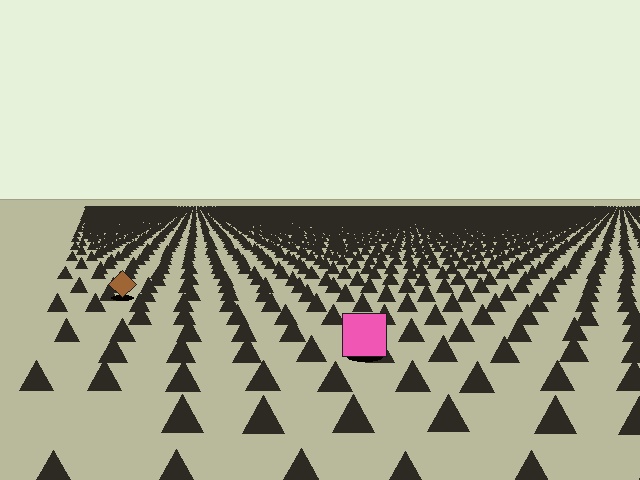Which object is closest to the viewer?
The pink square is closest. The texture marks near it are larger and more spread out.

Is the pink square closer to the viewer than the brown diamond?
Yes. The pink square is closer — you can tell from the texture gradient: the ground texture is coarser near it.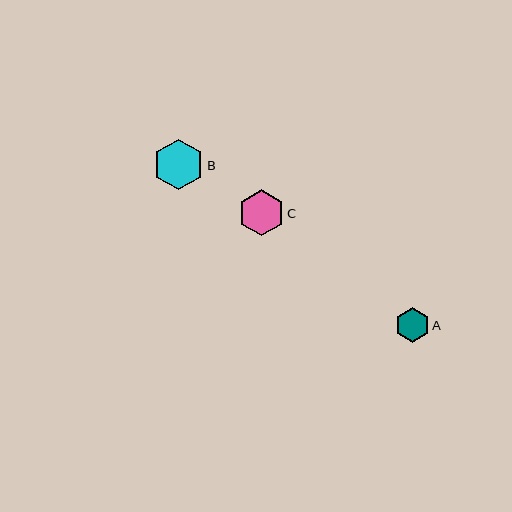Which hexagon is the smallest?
Hexagon A is the smallest with a size of approximately 34 pixels.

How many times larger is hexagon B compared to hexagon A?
Hexagon B is approximately 1.5 times the size of hexagon A.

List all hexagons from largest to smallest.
From largest to smallest: B, C, A.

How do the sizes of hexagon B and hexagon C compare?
Hexagon B and hexagon C are approximately the same size.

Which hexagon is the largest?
Hexagon B is the largest with a size of approximately 51 pixels.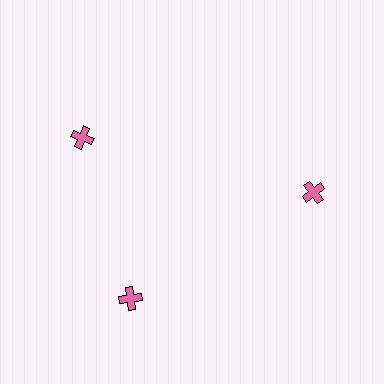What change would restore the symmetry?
The symmetry would be restored by rotating it back into even spacing with its neighbors so that all 3 crosses sit at equal angles and equal distance from the center.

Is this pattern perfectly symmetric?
No. The 3 pink crosses are arranged in a ring, but one element near the 11 o'clock position is rotated out of alignment along the ring, breaking the 3-fold rotational symmetry.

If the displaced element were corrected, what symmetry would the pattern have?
It would have 3-fold rotational symmetry — the pattern would map onto itself every 120 degrees.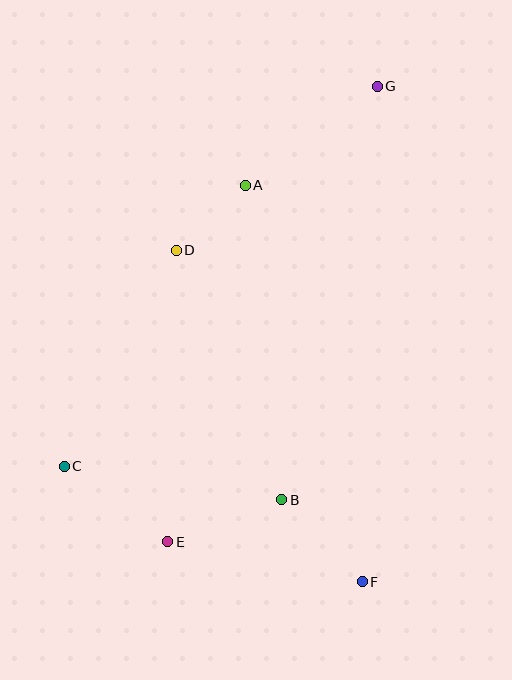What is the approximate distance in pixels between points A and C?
The distance between A and C is approximately 335 pixels.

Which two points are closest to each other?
Points A and D are closest to each other.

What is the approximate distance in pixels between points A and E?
The distance between A and E is approximately 365 pixels.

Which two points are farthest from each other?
Points E and G are farthest from each other.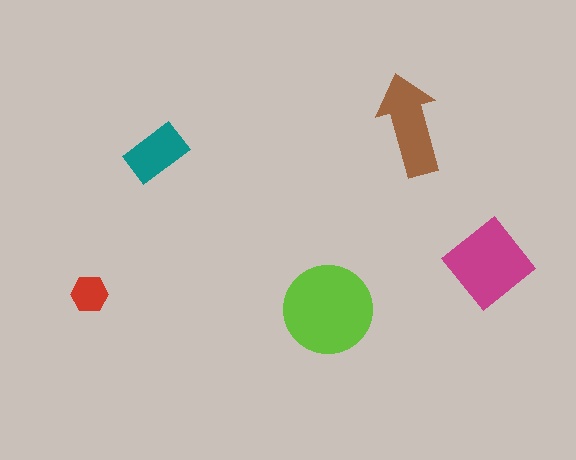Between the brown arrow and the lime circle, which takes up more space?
The lime circle.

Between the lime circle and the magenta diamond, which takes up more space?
The lime circle.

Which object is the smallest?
The red hexagon.